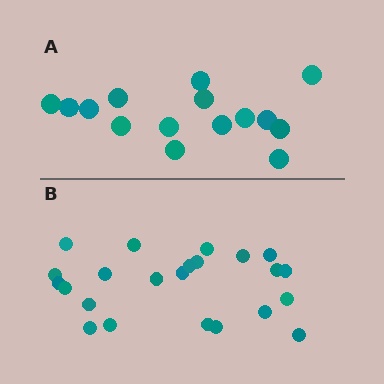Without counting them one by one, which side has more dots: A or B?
Region B (the bottom region) has more dots.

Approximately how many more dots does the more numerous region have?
Region B has roughly 8 or so more dots than region A.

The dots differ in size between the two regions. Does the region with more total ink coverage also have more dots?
No. Region A has more total ink coverage because its dots are larger, but region B actually contains more individual dots. Total area can be misleading — the number of items is what matters here.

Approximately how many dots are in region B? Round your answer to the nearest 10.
About 20 dots. (The exact count is 23, which rounds to 20.)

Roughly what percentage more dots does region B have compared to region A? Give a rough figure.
About 55% more.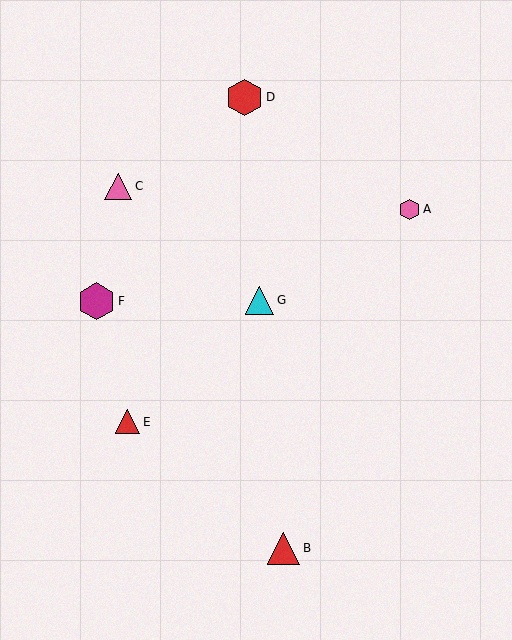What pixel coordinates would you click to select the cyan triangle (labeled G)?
Click at (259, 301) to select the cyan triangle G.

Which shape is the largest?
The red hexagon (labeled D) is the largest.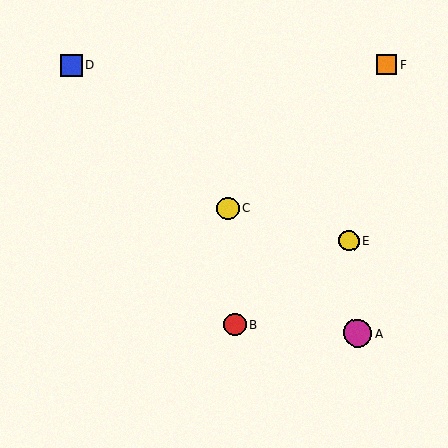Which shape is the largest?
The magenta circle (labeled A) is the largest.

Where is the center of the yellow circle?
The center of the yellow circle is at (228, 208).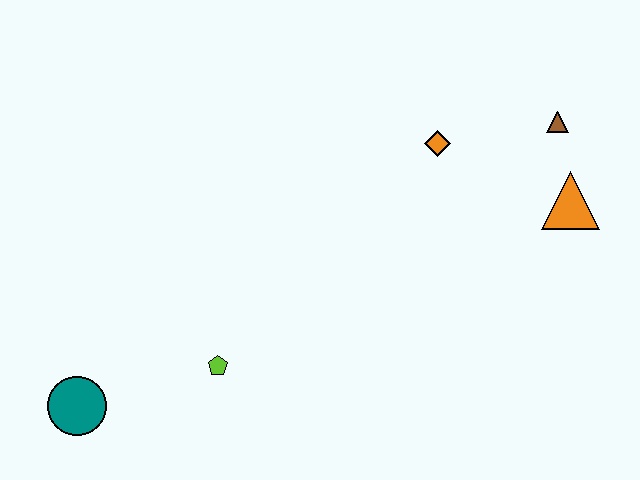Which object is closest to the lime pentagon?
The teal circle is closest to the lime pentagon.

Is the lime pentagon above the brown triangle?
No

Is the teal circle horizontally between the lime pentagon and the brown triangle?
No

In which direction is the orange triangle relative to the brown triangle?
The orange triangle is below the brown triangle.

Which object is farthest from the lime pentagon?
The brown triangle is farthest from the lime pentagon.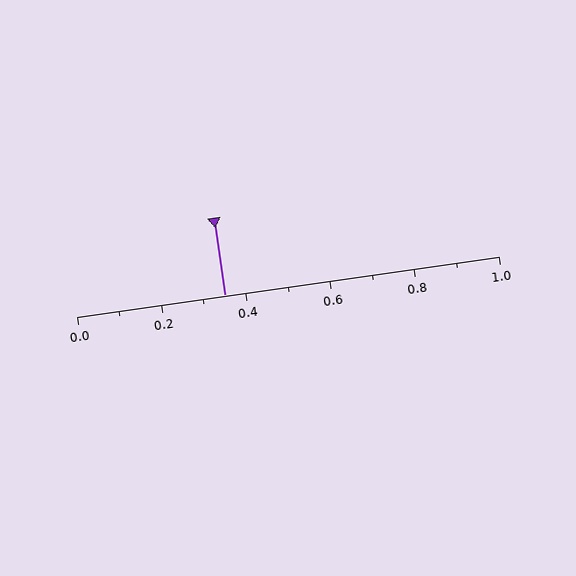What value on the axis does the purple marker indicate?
The marker indicates approximately 0.35.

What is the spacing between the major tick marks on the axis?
The major ticks are spaced 0.2 apart.